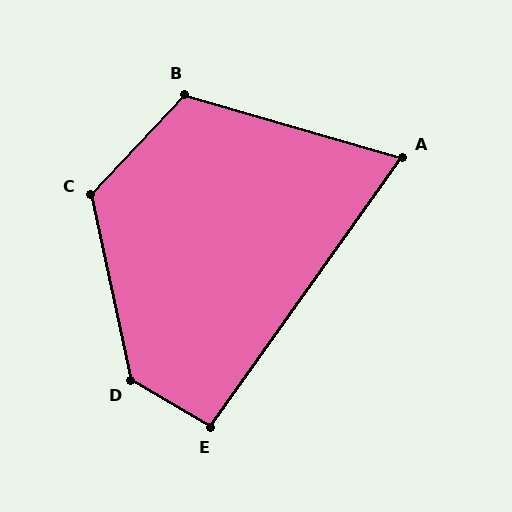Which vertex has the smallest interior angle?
A, at approximately 71 degrees.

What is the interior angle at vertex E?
Approximately 95 degrees (obtuse).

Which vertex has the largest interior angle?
D, at approximately 132 degrees.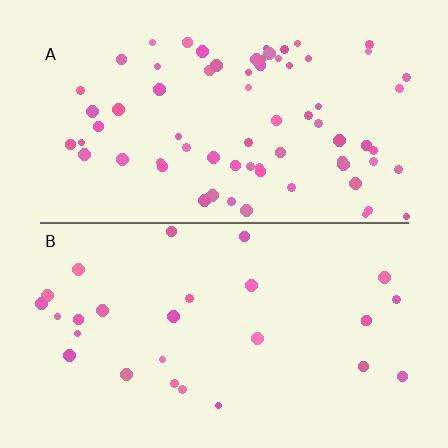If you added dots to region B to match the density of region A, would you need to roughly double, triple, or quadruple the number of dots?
Approximately triple.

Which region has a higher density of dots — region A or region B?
A (the top).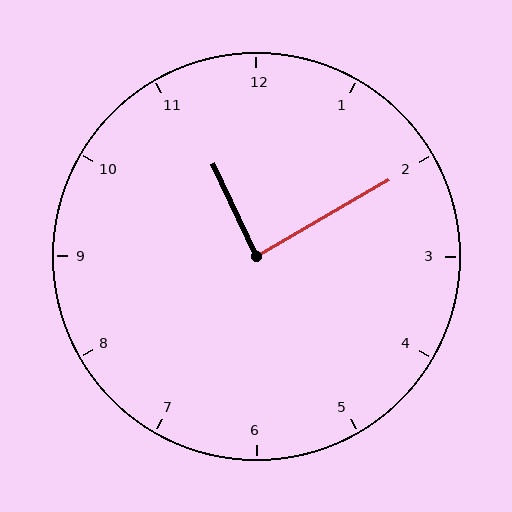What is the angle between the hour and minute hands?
Approximately 85 degrees.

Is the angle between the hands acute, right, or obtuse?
It is right.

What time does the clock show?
11:10.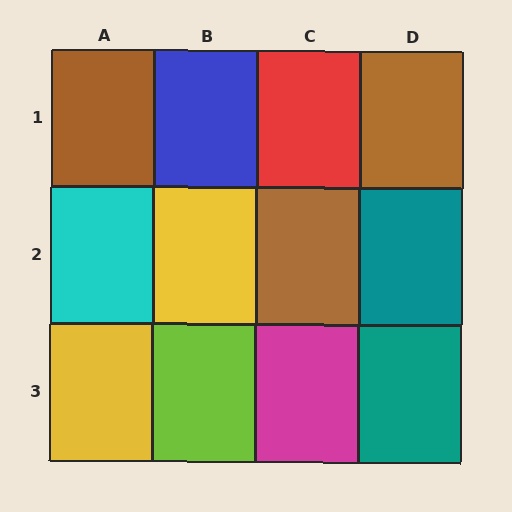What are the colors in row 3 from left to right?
Yellow, lime, magenta, teal.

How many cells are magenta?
1 cell is magenta.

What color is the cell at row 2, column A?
Cyan.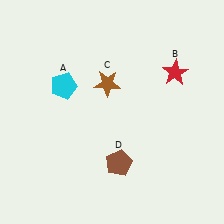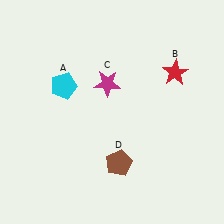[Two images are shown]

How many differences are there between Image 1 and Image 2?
There is 1 difference between the two images.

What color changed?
The star (C) changed from brown in Image 1 to magenta in Image 2.